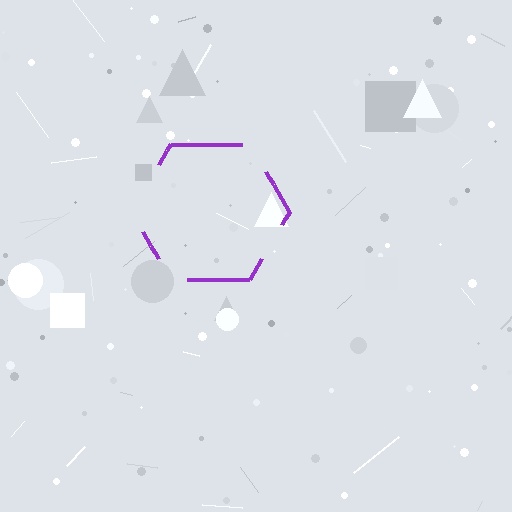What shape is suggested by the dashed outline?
The dashed outline suggests a hexagon.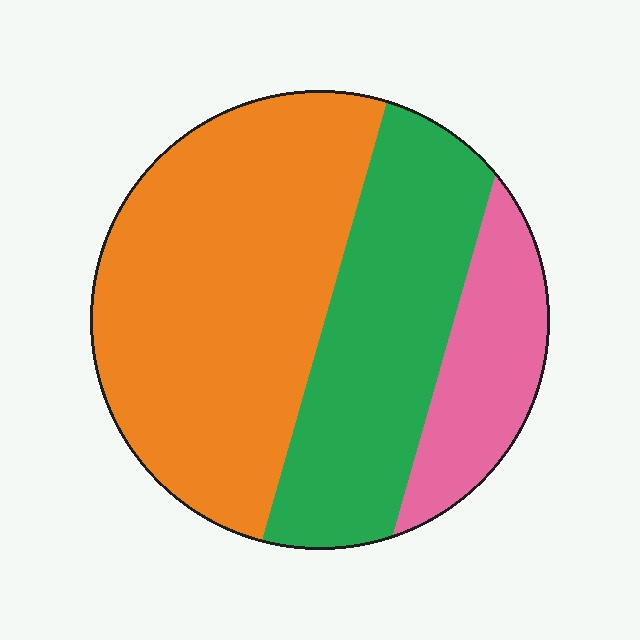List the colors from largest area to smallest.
From largest to smallest: orange, green, pink.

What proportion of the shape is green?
Green covers roughly 30% of the shape.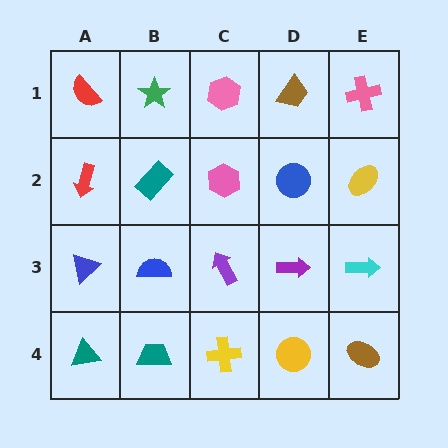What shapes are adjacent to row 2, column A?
A red semicircle (row 1, column A), a blue triangle (row 3, column A), a teal rectangle (row 2, column B).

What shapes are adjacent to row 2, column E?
A pink cross (row 1, column E), a cyan arrow (row 3, column E), a blue circle (row 2, column D).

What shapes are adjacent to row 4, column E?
A cyan arrow (row 3, column E), a yellow circle (row 4, column D).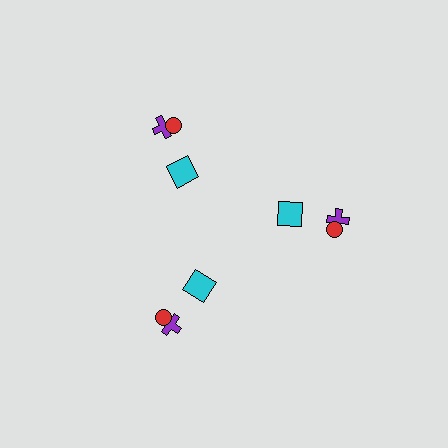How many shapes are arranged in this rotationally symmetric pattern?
There are 9 shapes, arranged in 3 groups of 3.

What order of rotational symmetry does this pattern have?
This pattern has 3-fold rotational symmetry.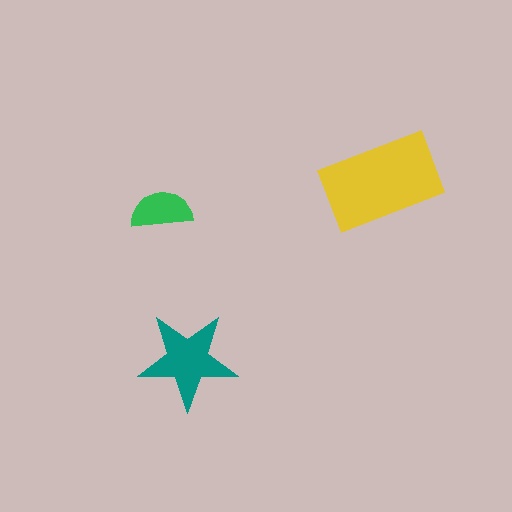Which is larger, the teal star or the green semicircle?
The teal star.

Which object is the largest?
The yellow rectangle.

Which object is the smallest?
The green semicircle.